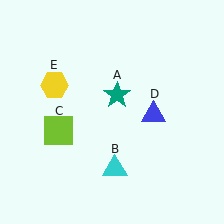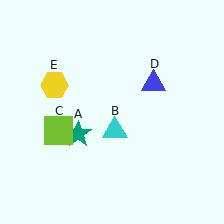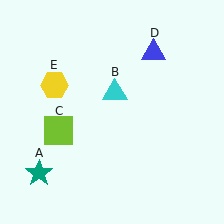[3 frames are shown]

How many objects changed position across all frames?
3 objects changed position: teal star (object A), cyan triangle (object B), blue triangle (object D).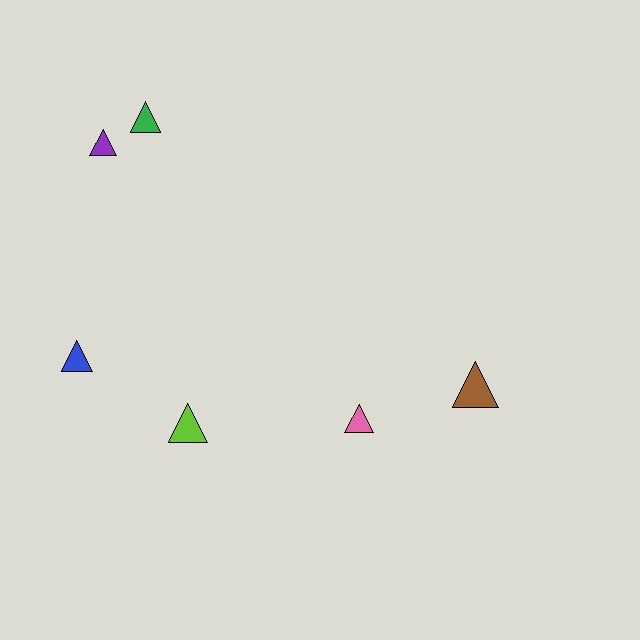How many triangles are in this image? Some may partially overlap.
There are 6 triangles.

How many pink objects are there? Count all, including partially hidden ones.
There is 1 pink object.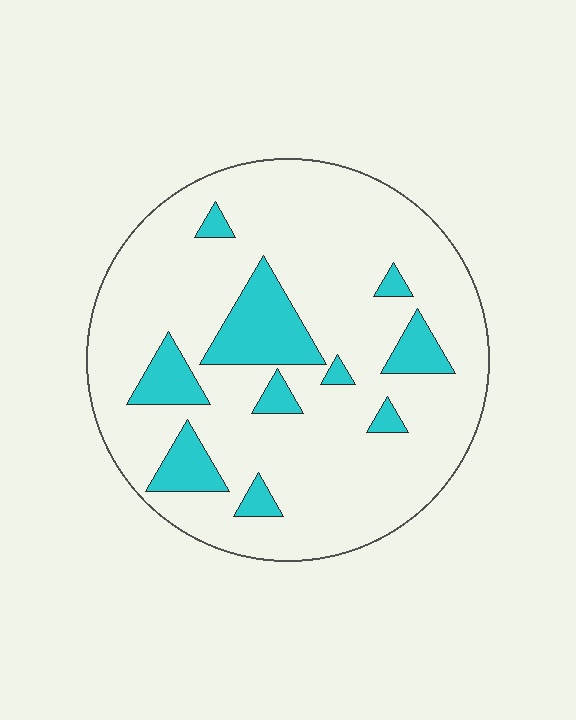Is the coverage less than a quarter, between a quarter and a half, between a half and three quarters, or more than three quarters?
Less than a quarter.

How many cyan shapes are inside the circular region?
10.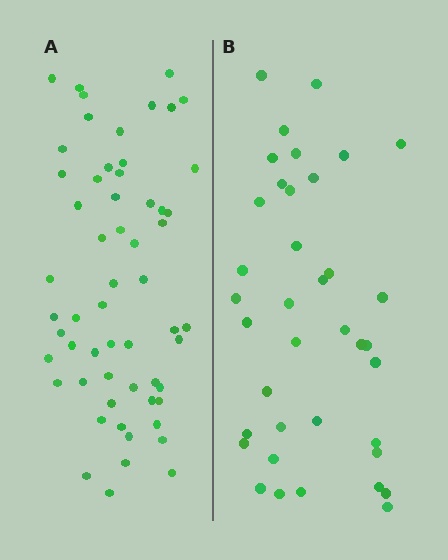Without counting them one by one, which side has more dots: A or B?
Region A (the left region) has more dots.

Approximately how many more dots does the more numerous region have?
Region A has approximately 20 more dots than region B.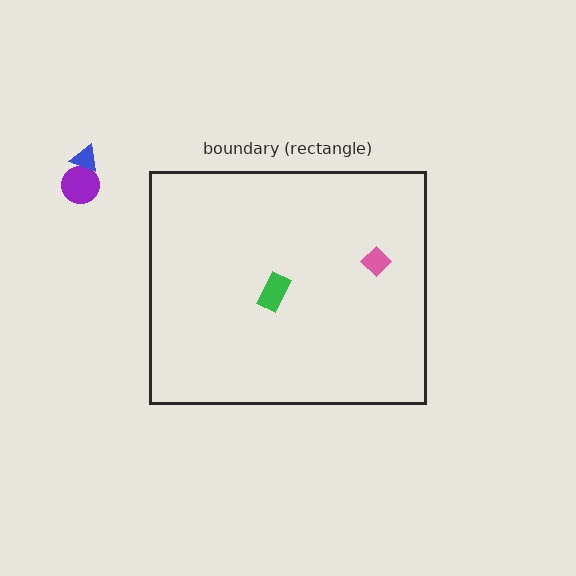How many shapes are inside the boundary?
2 inside, 2 outside.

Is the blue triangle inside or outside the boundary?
Outside.